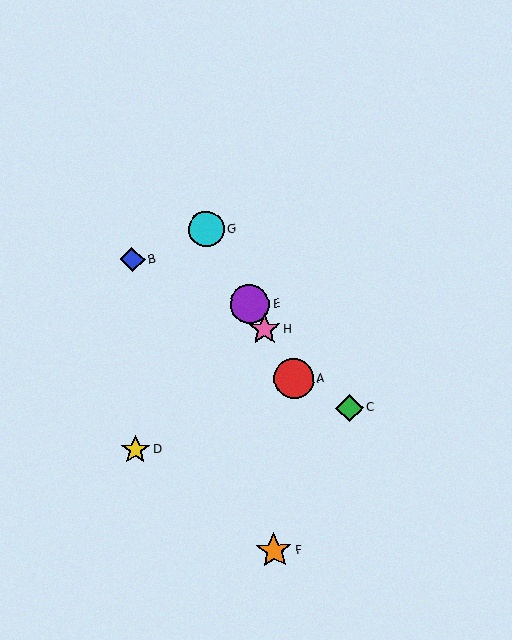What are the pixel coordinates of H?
Object H is at (265, 329).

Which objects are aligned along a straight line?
Objects A, E, G, H are aligned along a straight line.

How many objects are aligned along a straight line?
4 objects (A, E, G, H) are aligned along a straight line.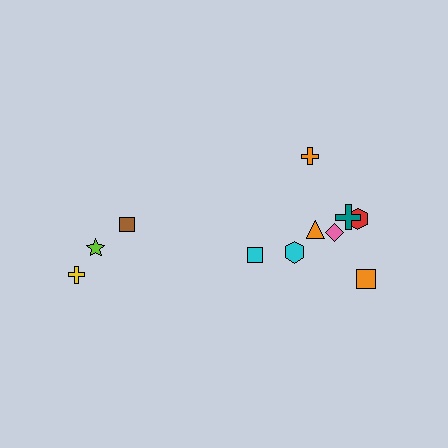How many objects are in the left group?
There are 3 objects.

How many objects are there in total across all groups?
There are 11 objects.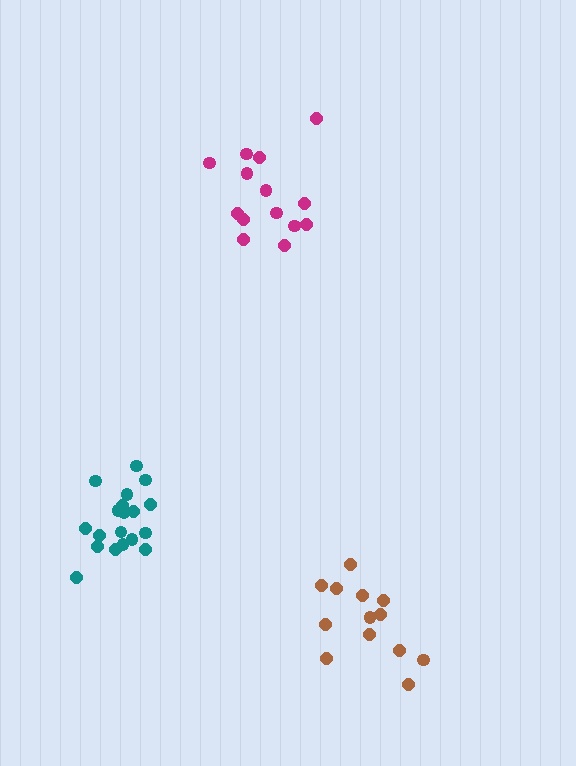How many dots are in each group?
Group 1: 13 dots, Group 2: 19 dots, Group 3: 14 dots (46 total).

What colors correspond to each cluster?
The clusters are colored: brown, teal, magenta.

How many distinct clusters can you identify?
There are 3 distinct clusters.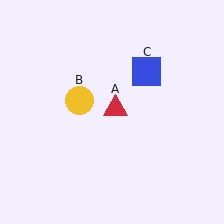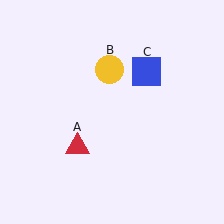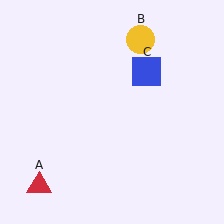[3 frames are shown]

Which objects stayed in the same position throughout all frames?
Blue square (object C) remained stationary.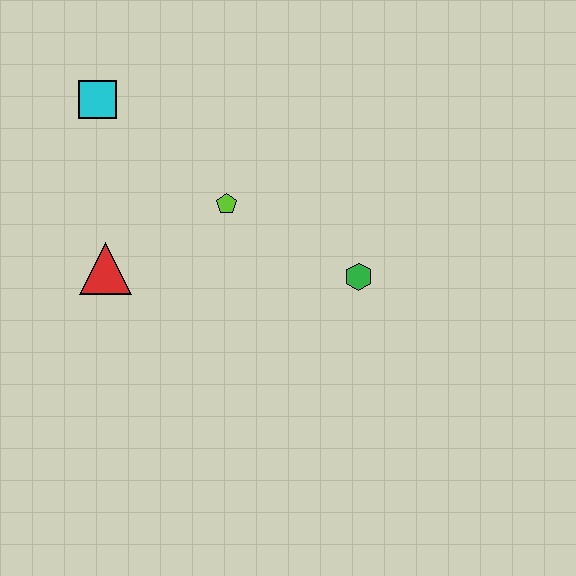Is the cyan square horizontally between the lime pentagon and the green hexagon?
No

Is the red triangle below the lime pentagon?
Yes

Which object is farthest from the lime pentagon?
The cyan square is farthest from the lime pentagon.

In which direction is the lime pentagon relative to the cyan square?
The lime pentagon is to the right of the cyan square.